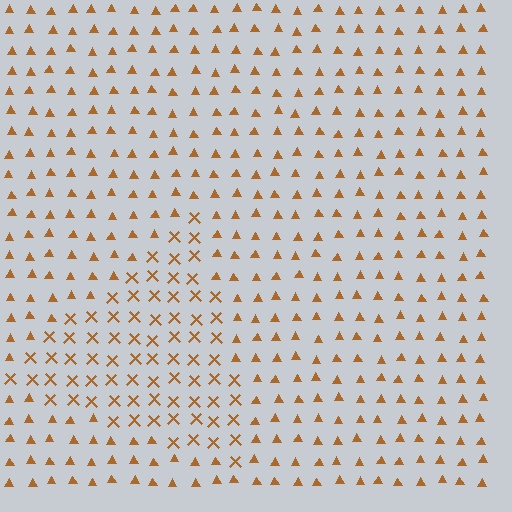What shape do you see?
I see a triangle.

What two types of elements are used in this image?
The image uses X marks inside the triangle region and triangles outside it.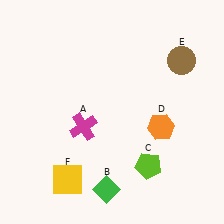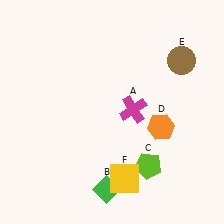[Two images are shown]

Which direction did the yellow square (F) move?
The yellow square (F) moved right.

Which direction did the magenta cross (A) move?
The magenta cross (A) moved right.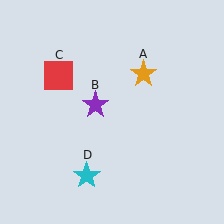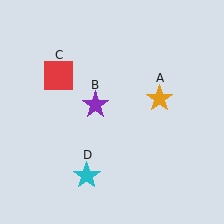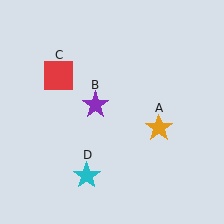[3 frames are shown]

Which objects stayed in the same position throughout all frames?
Purple star (object B) and red square (object C) and cyan star (object D) remained stationary.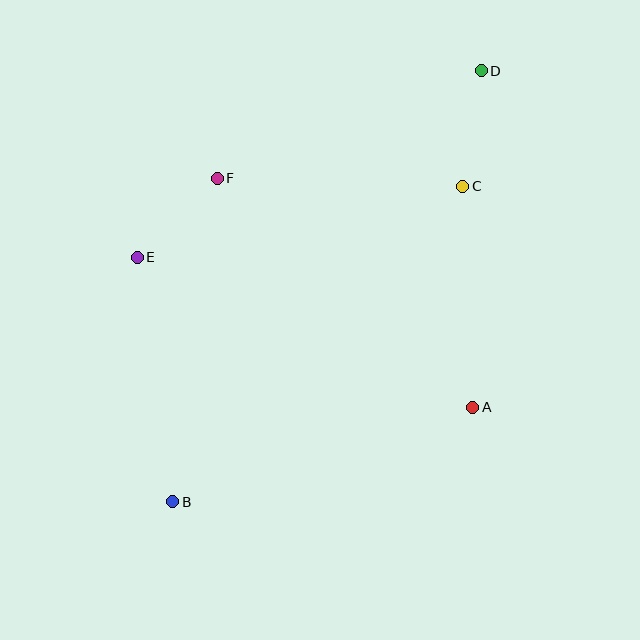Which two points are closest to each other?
Points E and F are closest to each other.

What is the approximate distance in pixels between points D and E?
The distance between D and E is approximately 391 pixels.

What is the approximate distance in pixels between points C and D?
The distance between C and D is approximately 117 pixels.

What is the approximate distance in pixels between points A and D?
The distance between A and D is approximately 336 pixels.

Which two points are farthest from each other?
Points B and D are farthest from each other.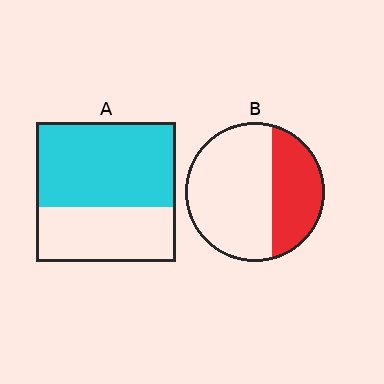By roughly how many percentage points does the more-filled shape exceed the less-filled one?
By roughly 25 percentage points (A over B).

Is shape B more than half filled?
No.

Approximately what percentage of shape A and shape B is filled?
A is approximately 60% and B is approximately 35%.